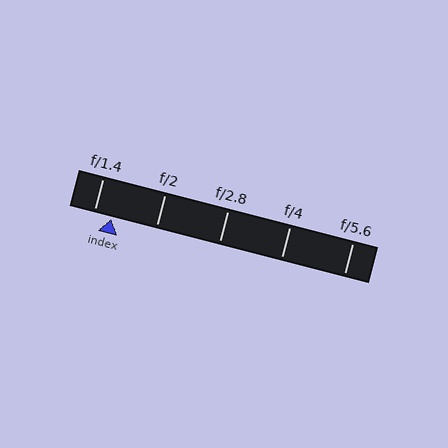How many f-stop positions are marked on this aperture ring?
There are 5 f-stop positions marked.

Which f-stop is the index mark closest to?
The index mark is closest to f/1.4.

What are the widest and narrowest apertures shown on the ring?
The widest aperture shown is f/1.4 and the narrowest is f/5.6.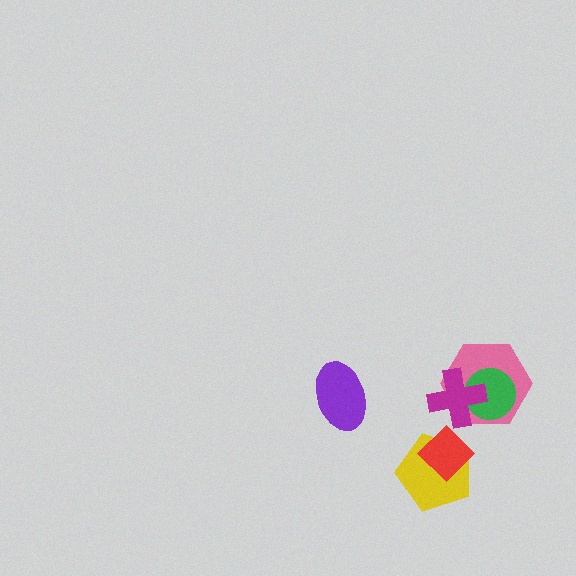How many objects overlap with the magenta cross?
2 objects overlap with the magenta cross.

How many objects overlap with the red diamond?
1 object overlaps with the red diamond.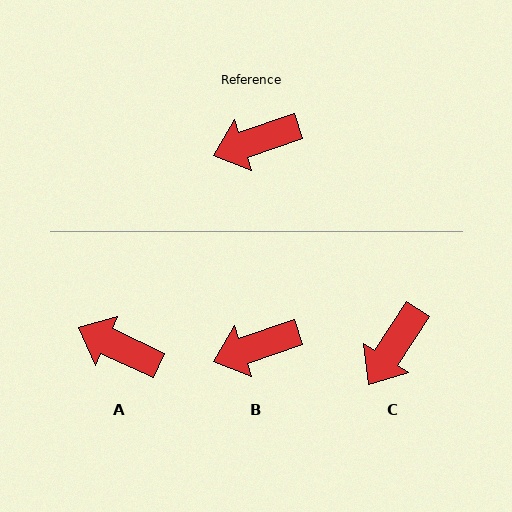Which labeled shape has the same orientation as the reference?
B.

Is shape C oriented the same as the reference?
No, it is off by about 38 degrees.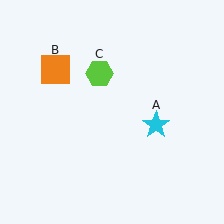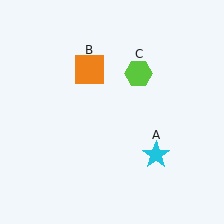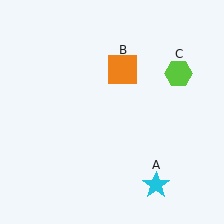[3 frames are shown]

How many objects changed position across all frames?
3 objects changed position: cyan star (object A), orange square (object B), lime hexagon (object C).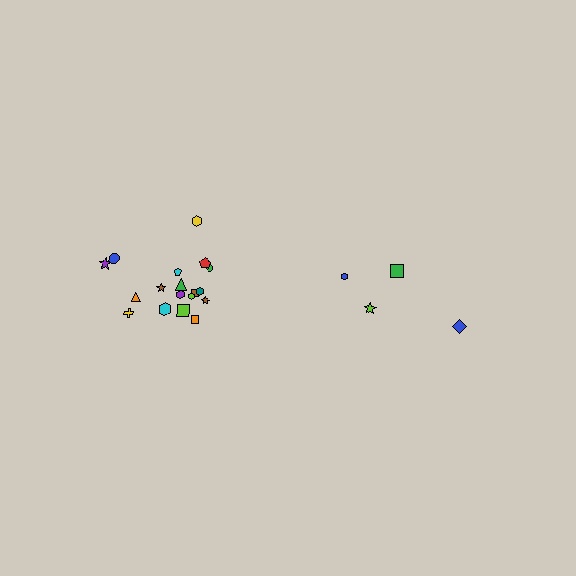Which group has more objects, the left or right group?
The left group.